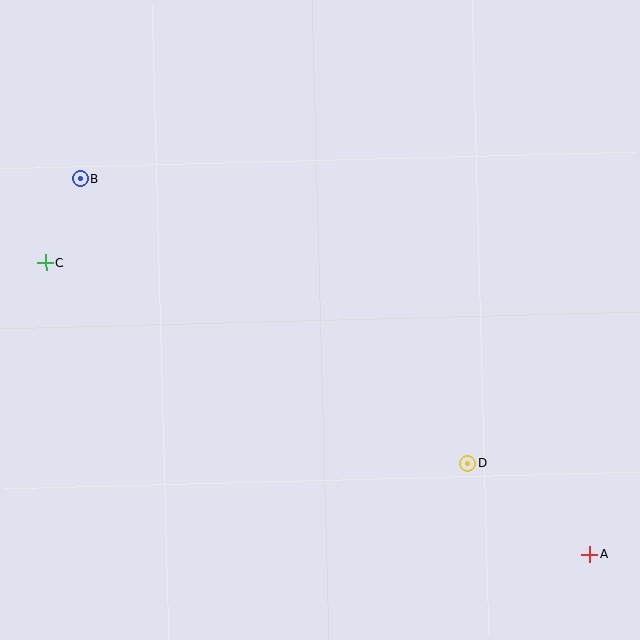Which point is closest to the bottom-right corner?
Point A is closest to the bottom-right corner.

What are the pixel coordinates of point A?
Point A is at (590, 554).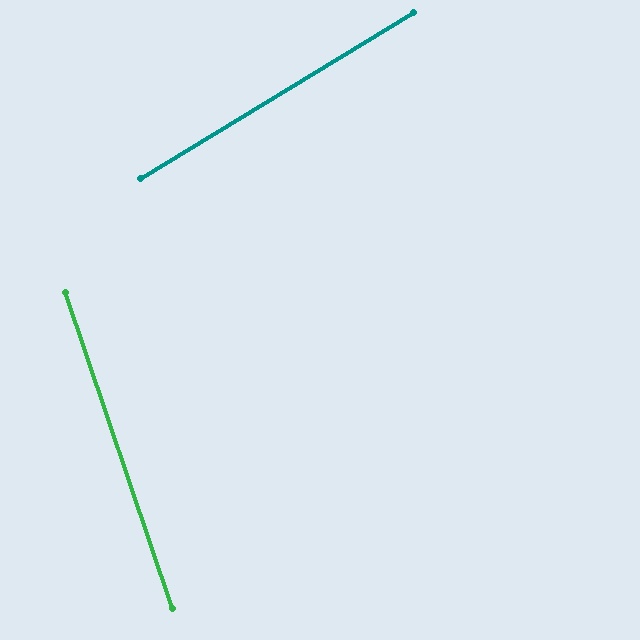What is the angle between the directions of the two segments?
Approximately 78 degrees.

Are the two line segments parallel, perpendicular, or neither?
Neither parallel nor perpendicular — they differ by about 78°.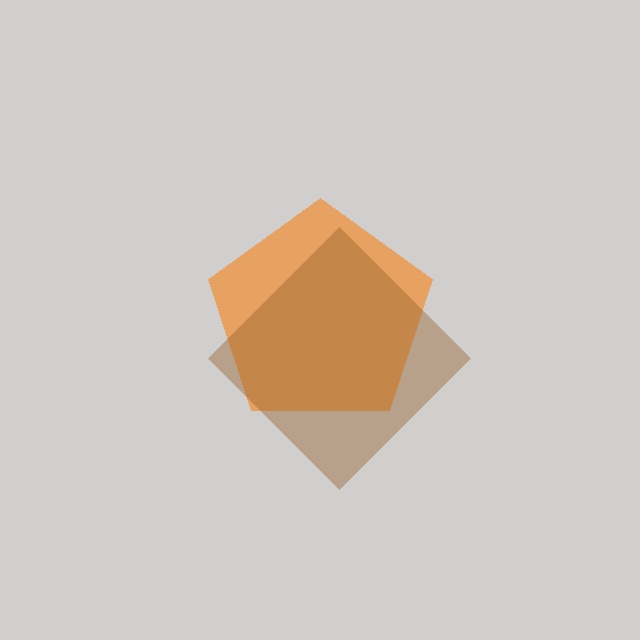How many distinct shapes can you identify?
There are 2 distinct shapes: an orange pentagon, a brown diamond.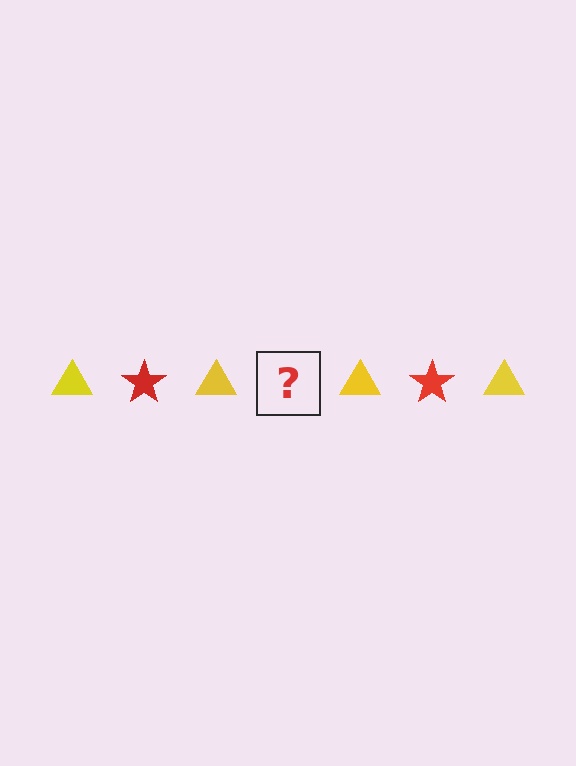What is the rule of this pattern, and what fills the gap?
The rule is that the pattern alternates between yellow triangle and red star. The gap should be filled with a red star.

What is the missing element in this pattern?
The missing element is a red star.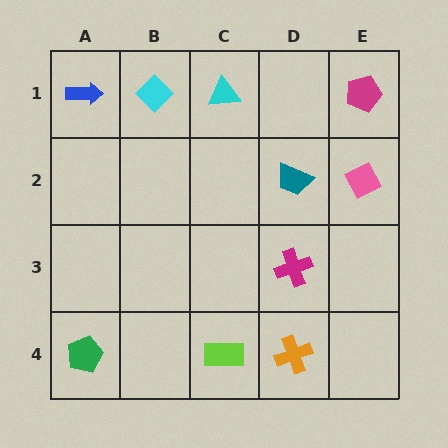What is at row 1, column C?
A cyan triangle.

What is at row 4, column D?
An orange cross.